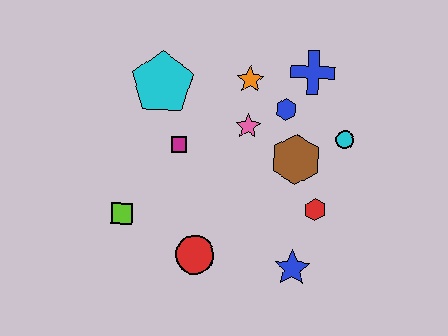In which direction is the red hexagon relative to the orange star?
The red hexagon is below the orange star.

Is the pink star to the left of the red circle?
No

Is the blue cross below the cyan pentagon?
No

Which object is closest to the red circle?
The lime square is closest to the red circle.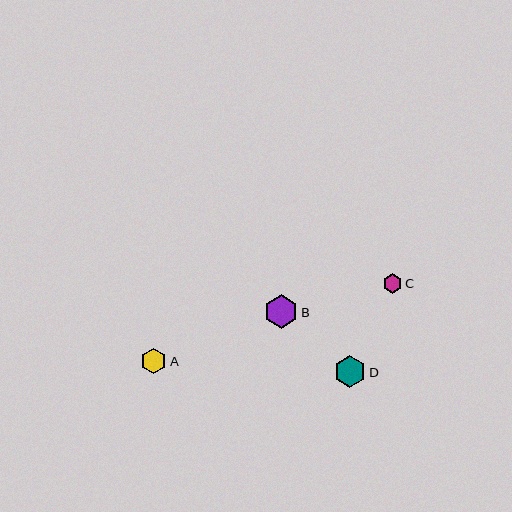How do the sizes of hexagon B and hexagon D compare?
Hexagon B and hexagon D are approximately the same size.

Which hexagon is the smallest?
Hexagon C is the smallest with a size of approximately 19 pixels.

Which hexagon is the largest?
Hexagon B is the largest with a size of approximately 34 pixels.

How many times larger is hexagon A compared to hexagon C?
Hexagon A is approximately 1.3 times the size of hexagon C.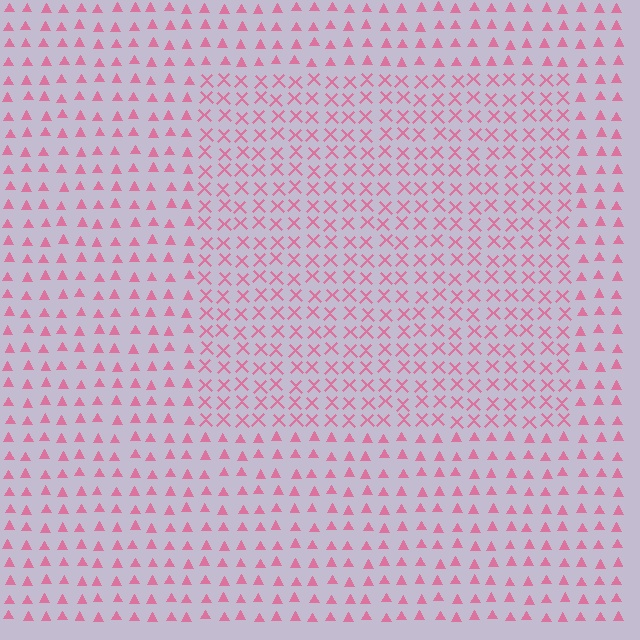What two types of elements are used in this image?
The image uses X marks inside the rectangle region and triangles outside it.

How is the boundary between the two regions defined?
The boundary is defined by a change in element shape: X marks inside vs. triangles outside. All elements share the same color and spacing.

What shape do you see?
I see a rectangle.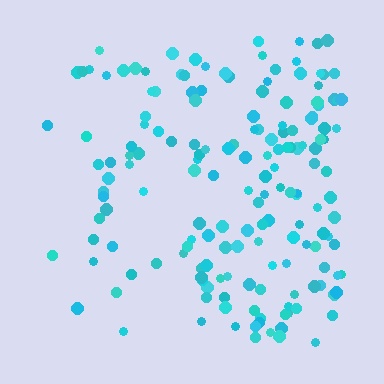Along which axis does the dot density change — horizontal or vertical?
Horizontal.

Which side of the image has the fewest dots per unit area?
The left.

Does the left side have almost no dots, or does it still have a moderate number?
Still a moderate number, just noticeably fewer than the right.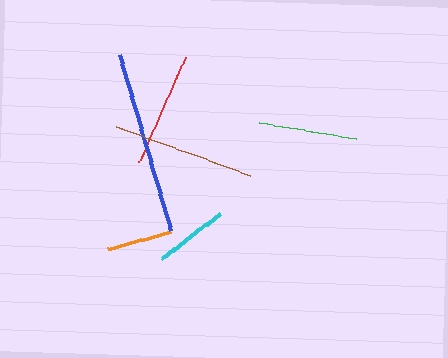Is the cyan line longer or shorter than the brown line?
The brown line is longer than the cyan line.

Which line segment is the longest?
The blue line is the longest at approximately 185 pixels.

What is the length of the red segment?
The red segment is approximately 115 pixels long.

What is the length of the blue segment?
The blue segment is approximately 185 pixels long.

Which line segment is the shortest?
The orange line is the shortest at approximately 66 pixels.